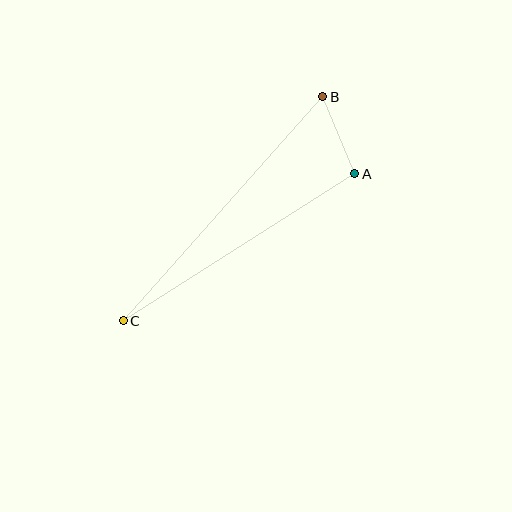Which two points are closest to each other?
Points A and B are closest to each other.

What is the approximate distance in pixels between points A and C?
The distance between A and C is approximately 274 pixels.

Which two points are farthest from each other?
Points B and C are farthest from each other.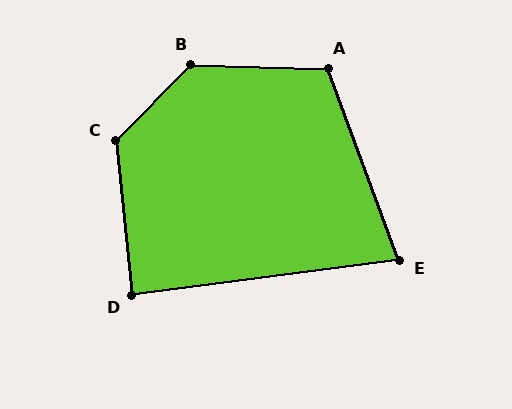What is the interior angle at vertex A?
Approximately 112 degrees (obtuse).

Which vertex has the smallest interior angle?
E, at approximately 77 degrees.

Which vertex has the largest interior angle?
B, at approximately 133 degrees.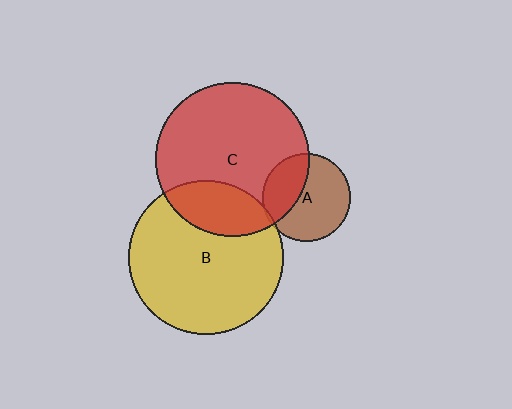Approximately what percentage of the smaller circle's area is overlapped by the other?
Approximately 5%.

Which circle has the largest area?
Circle B (yellow).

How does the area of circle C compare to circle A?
Approximately 3.1 times.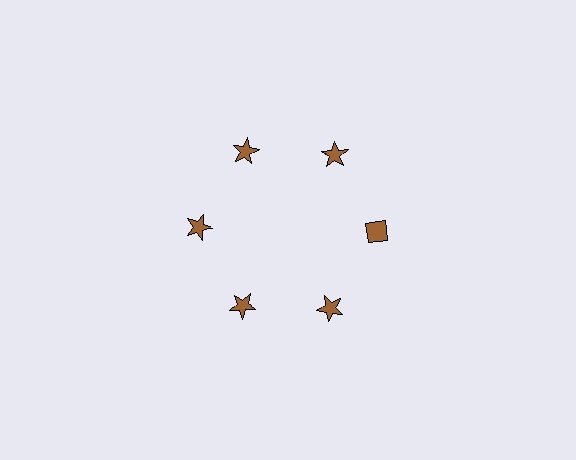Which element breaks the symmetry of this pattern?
The brown diamond at roughly the 3 o'clock position breaks the symmetry. All other shapes are brown stars.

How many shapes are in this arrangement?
There are 6 shapes arranged in a ring pattern.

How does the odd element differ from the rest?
It has a different shape: diamond instead of star.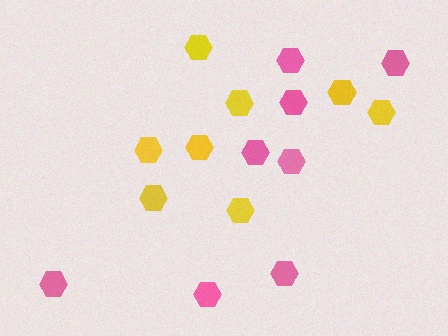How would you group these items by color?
There are 2 groups: one group of yellow hexagons (8) and one group of pink hexagons (8).